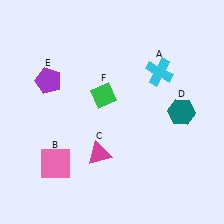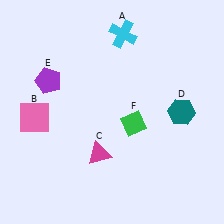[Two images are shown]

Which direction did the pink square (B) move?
The pink square (B) moved up.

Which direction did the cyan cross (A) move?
The cyan cross (A) moved up.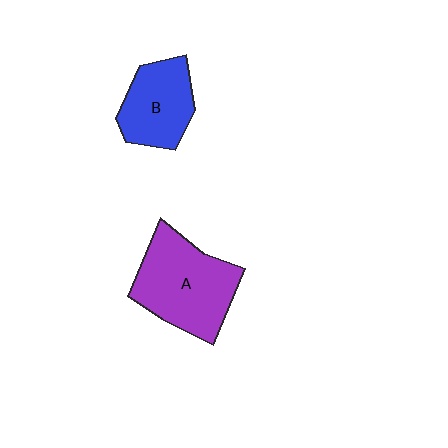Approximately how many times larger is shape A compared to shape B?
Approximately 1.5 times.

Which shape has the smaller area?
Shape B (blue).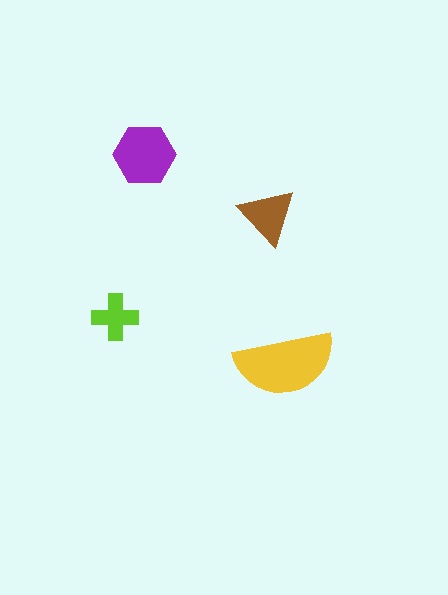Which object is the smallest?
The lime cross.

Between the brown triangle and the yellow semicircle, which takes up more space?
The yellow semicircle.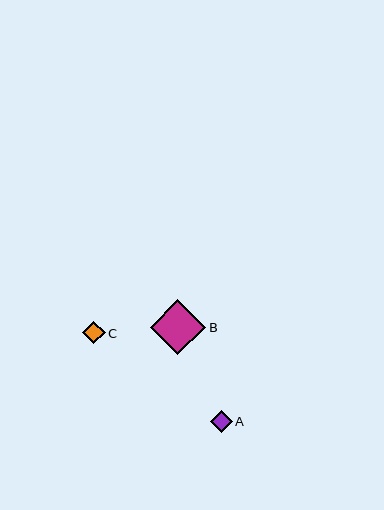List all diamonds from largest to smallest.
From largest to smallest: B, C, A.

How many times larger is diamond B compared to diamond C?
Diamond B is approximately 2.5 times the size of diamond C.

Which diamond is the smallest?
Diamond A is the smallest with a size of approximately 22 pixels.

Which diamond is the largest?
Diamond B is the largest with a size of approximately 55 pixels.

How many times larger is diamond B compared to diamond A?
Diamond B is approximately 2.5 times the size of diamond A.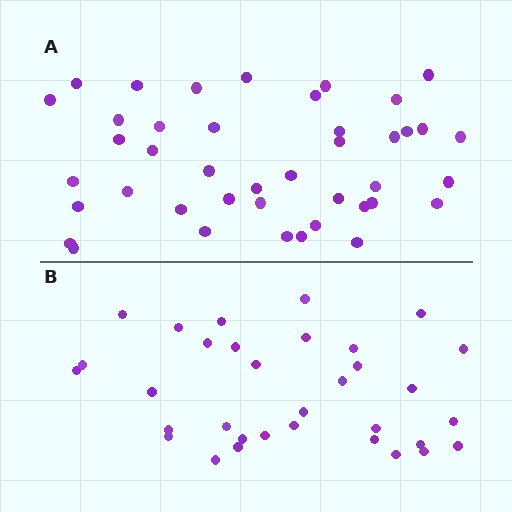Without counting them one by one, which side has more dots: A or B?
Region A (the top region) has more dots.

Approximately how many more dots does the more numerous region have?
Region A has roughly 8 or so more dots than region B.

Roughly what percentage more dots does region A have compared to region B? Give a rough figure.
About 25% more.